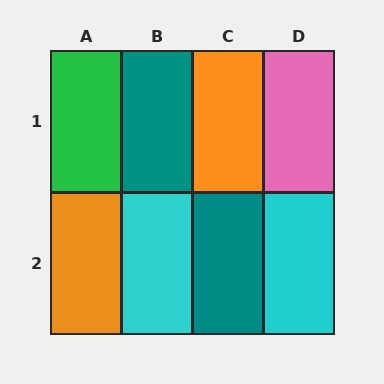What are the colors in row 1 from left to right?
Green, teal, orange, pink.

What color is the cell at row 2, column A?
Orange.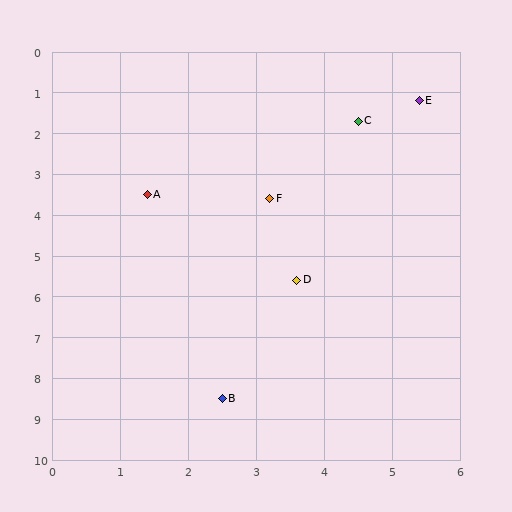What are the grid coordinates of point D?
Point D is at approximately (3.6, 5.6).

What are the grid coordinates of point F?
Point F is at approximately (3.2, 3.6).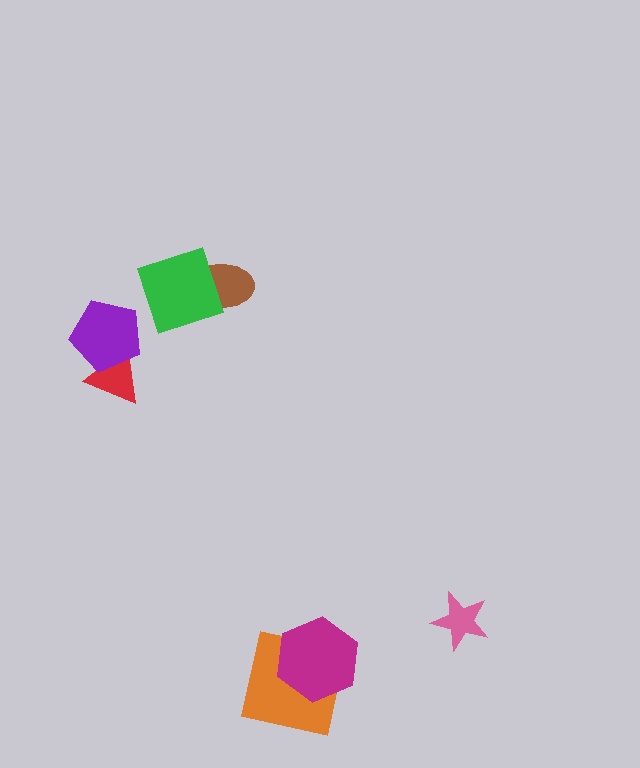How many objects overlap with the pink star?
0 objects overlap with the pink star.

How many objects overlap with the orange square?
1 object overlaps with the orange square.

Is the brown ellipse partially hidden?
Yes, it is partially covered by another shape.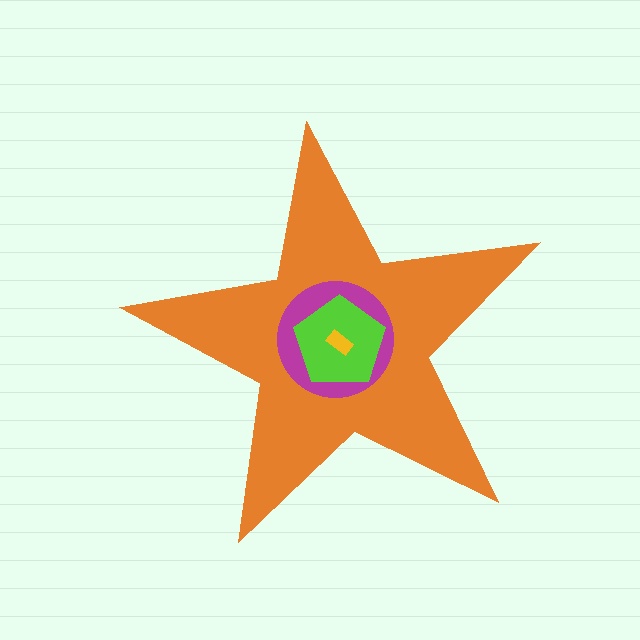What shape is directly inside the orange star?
The magenta circle.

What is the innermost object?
The yellow rectangle.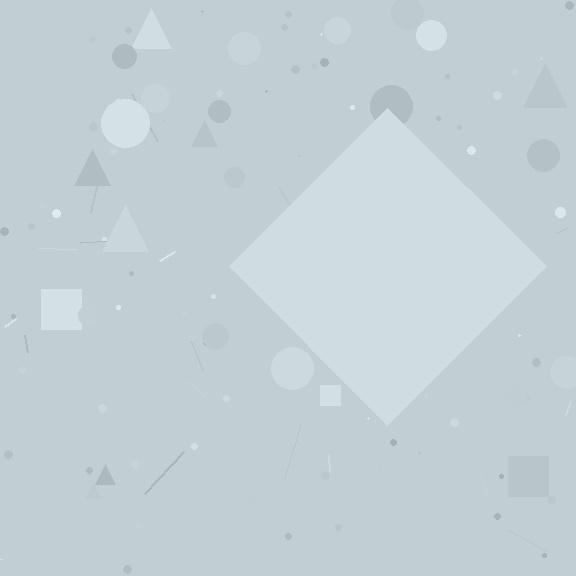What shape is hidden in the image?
A diamond is hidden in the image.